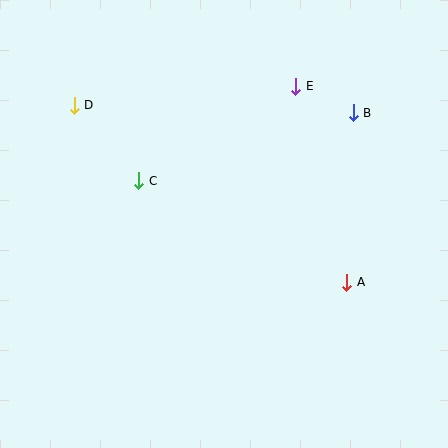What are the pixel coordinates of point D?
Point D is at (74, 105).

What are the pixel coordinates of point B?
Point B is at (353, 113).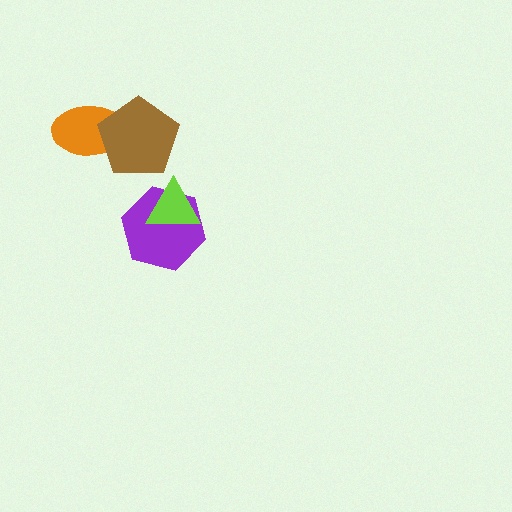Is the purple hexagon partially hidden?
Yes, it is partially covered by another shape.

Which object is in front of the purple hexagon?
The lime triangle is in front of the purple hexagon.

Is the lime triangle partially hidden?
No, no other shape covers it.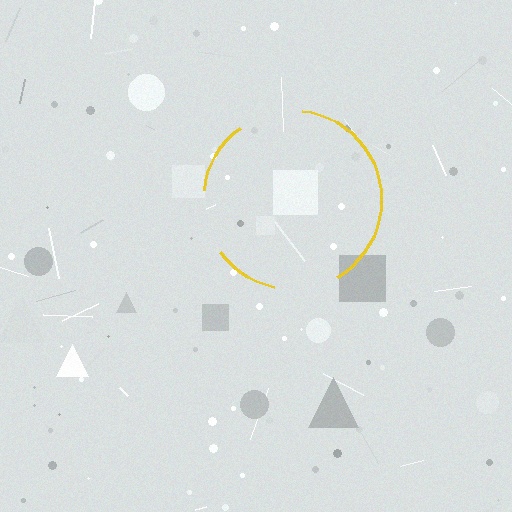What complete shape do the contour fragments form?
The contour fragments form a circle.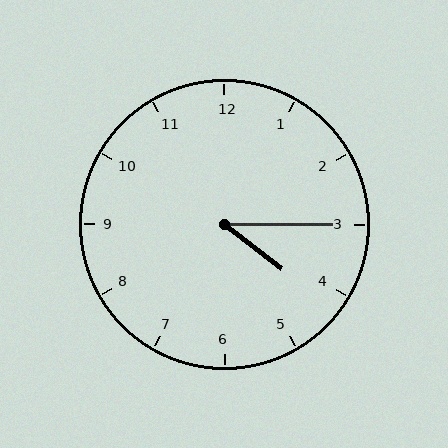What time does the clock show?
4:15.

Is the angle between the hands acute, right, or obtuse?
It is acute.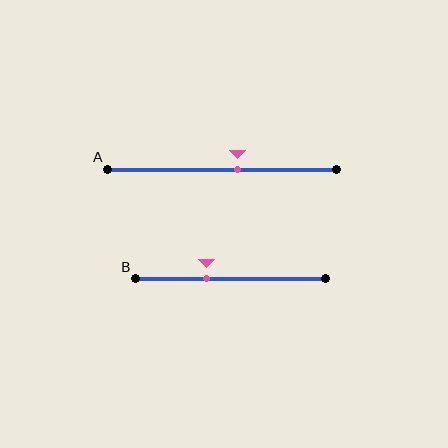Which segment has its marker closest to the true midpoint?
Segment A has its marker closest to the true midpoint.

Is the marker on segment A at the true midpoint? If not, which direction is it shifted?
No, the marker on segment A is shifted to the right by about 7% of the segment length.